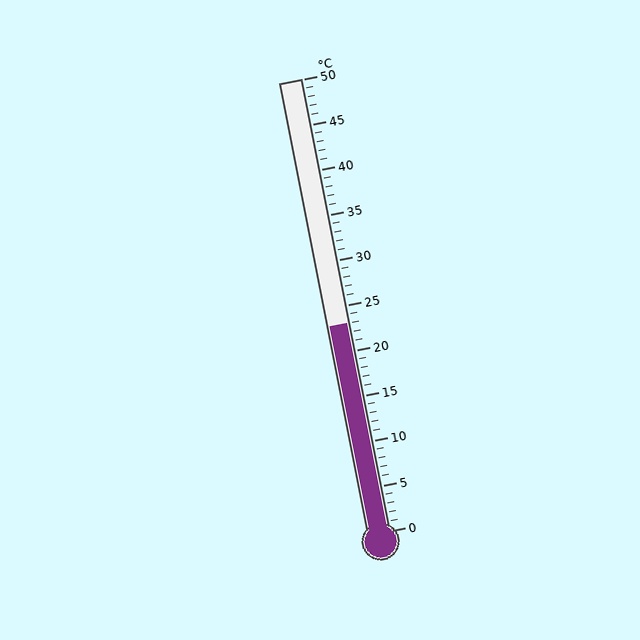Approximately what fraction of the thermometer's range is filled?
The thermometer is filled to approximately 45% of its range.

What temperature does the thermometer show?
The thermometer shows approximately 23°C.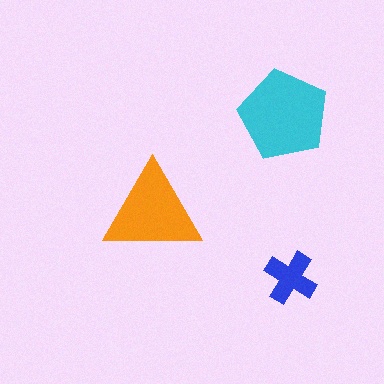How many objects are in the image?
There are 3 objects in the image.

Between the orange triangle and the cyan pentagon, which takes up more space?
The cyan pentagon.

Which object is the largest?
The cyan pentagon.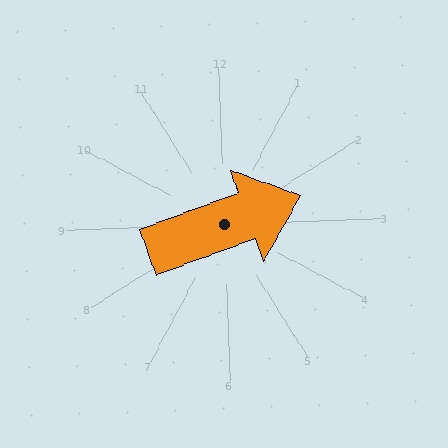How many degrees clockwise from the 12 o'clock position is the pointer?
Approximately 72 degrees.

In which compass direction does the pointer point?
East.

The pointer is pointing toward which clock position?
Roughly 2 o'clock.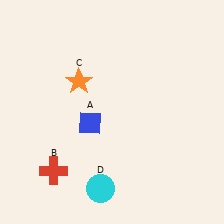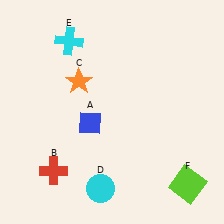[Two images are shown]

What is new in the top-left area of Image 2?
A cyan cross (E) was added in the top-left area of Image 2.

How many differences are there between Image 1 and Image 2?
There are 2 differences between the two images.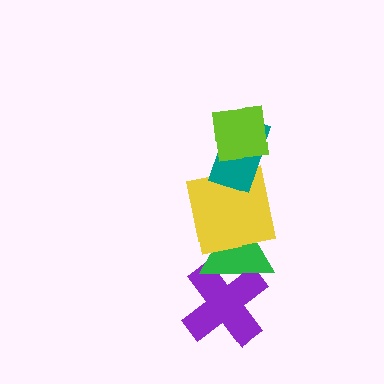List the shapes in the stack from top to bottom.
From top to bottom: the lime square, the teal rectangle, the yellow square, the green triangle, the purple cross.